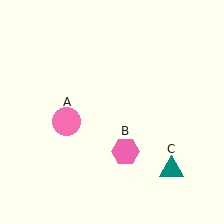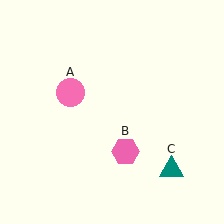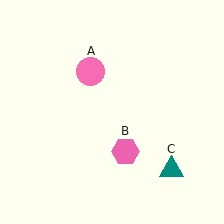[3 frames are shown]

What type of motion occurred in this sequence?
The pink circle (object A) rotated clockwise around the center of the scene.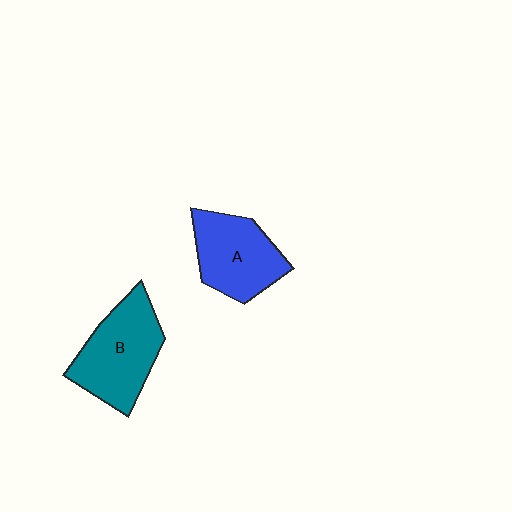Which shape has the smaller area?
Shape A (blue).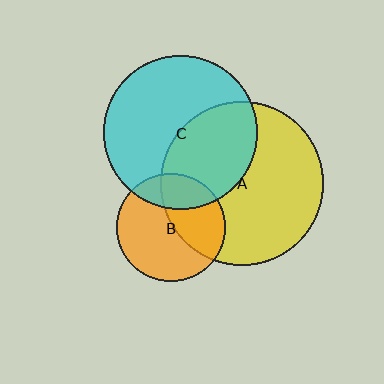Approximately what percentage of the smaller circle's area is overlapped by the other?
Approximately 40%.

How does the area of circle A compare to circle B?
Approximately 2.3 times.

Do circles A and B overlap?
Yes.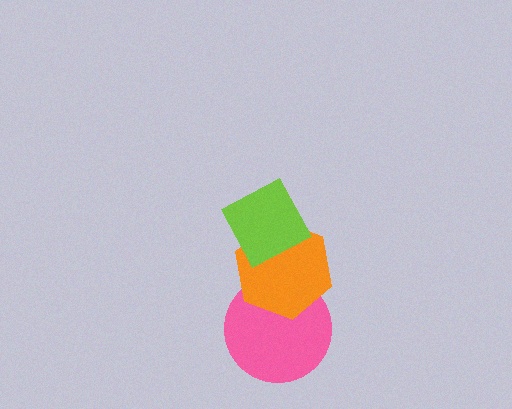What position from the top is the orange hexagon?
The orange hexagon is 2nd from the top.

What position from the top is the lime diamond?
The lime diamond is 1st from the top.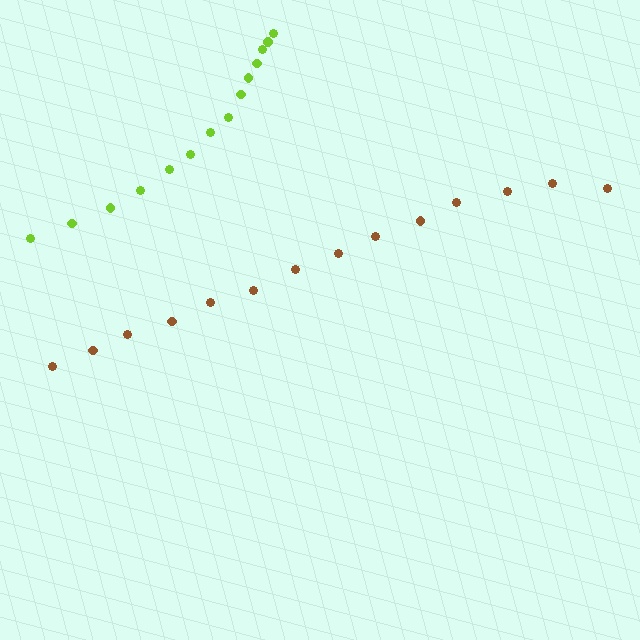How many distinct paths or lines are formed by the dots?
There are 2 distinct paths.